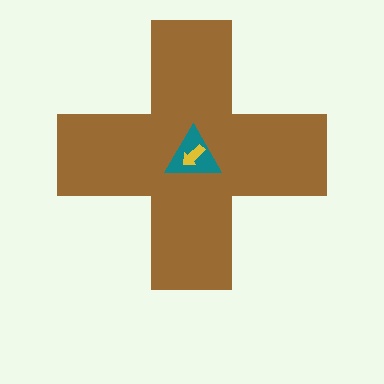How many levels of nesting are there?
3.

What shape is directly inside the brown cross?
The teal triangle.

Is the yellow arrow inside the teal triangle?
Yes.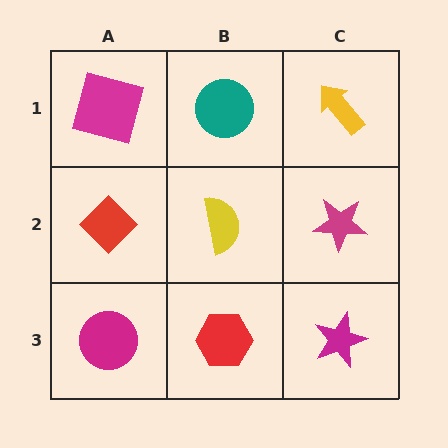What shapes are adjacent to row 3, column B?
A yellow semicircle (row 2, column B), a magenta circle (row 3, column A), a magenta star (row 3, column C).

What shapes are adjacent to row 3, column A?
A red diamond (row 2, column A), a red hexagon (row 3, column B).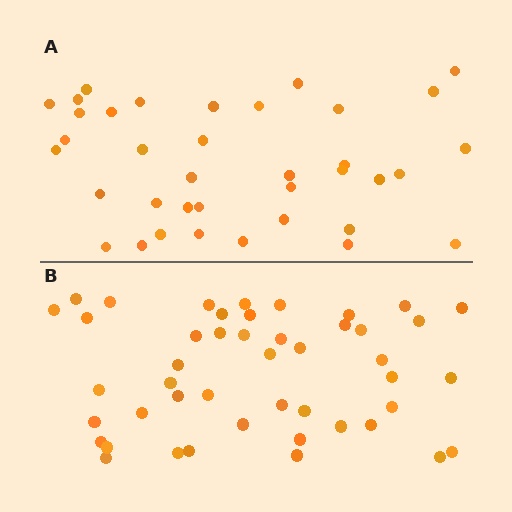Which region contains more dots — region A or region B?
Region B (the bottom region) has more dots.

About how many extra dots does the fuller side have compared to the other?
Region B has roughly 8 or so more dots than region A.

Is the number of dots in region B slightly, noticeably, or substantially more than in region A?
Region B has only slightly more — the two regions are fairly close. The ratio is roughly 1.2 to 1.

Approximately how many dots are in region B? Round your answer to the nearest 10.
About 50 dots. (The exact count is 46, which rounds to 50.)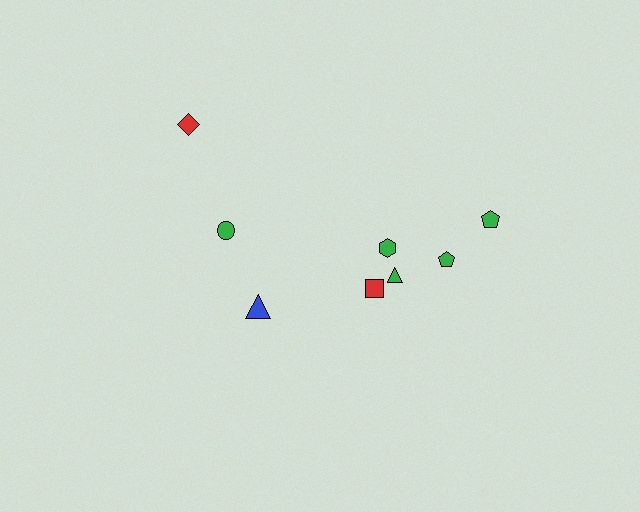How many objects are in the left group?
There are 3 objects.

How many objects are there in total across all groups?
There are 8 objects.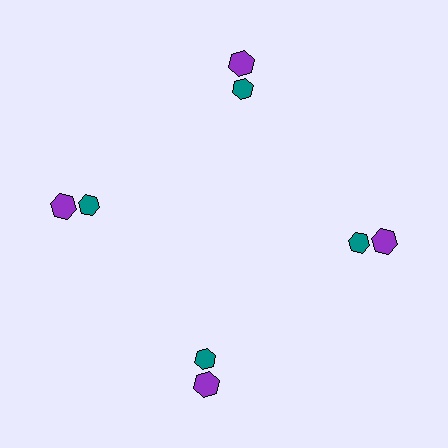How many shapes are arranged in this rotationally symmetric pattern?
There are 8 shapes, arranged in 4 groups of 2.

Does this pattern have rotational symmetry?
Yes, this pattern has 4-fold rotational symmetry. It looks the same after rotating 90 degrees around the center.